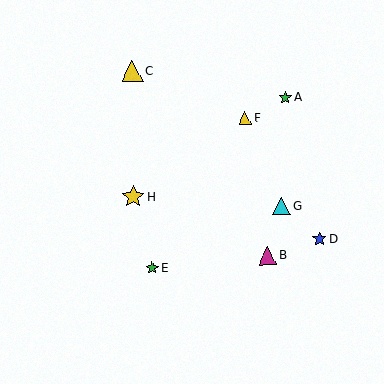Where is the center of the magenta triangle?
The center of the magenta triangle is at (268, 256).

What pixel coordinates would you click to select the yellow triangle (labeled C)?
Click at (132, 71) to select the yellow triangle C.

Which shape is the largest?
The yellow star (labeled H) is the largest.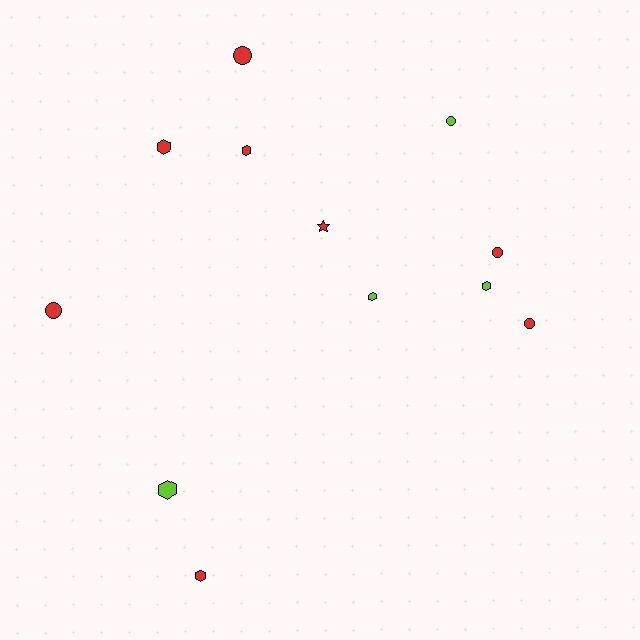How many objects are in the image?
There are 12 objects.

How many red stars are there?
There is 1 red star.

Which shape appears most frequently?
Hexagon, with 6 objects.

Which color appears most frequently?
Red, with 8 objects.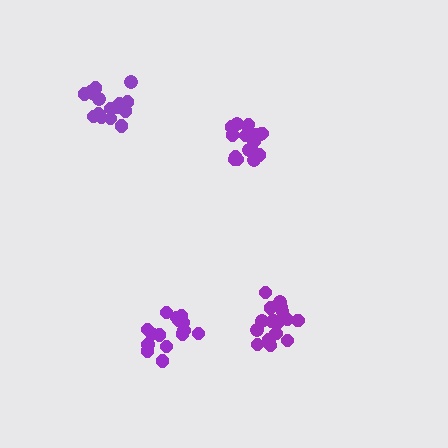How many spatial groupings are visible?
There are 4 spatial groupings.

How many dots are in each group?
Group 1: 18 dots, Group 2: 19 dots, Group 3: 15 dots, Group 4: 17 dots (69 total).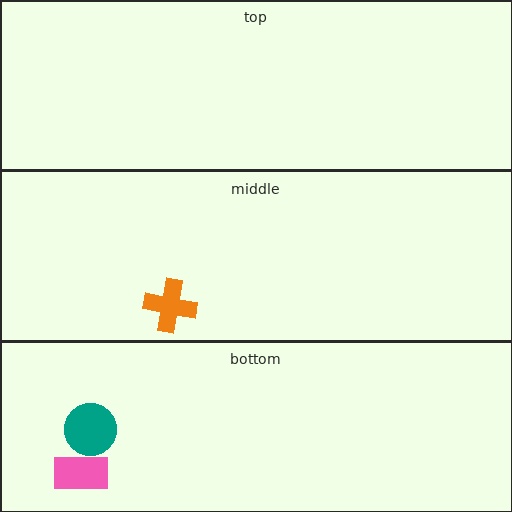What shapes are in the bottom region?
The teal circle, the pink rectangle.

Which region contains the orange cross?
The middle region.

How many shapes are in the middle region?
1.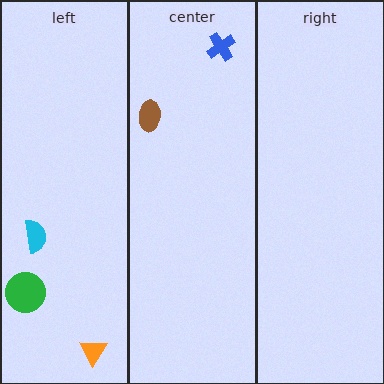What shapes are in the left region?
The cyan semicircle, the green circle, the orange triangle.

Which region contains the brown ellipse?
The center region.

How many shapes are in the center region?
2.